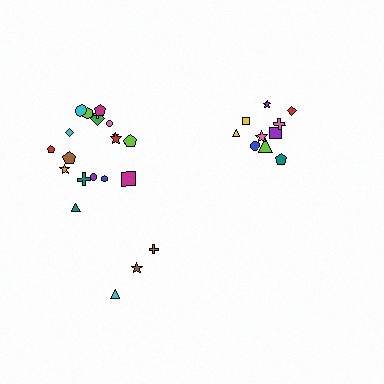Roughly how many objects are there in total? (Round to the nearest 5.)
Roughly 30 objects in total.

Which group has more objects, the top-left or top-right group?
The top-left group.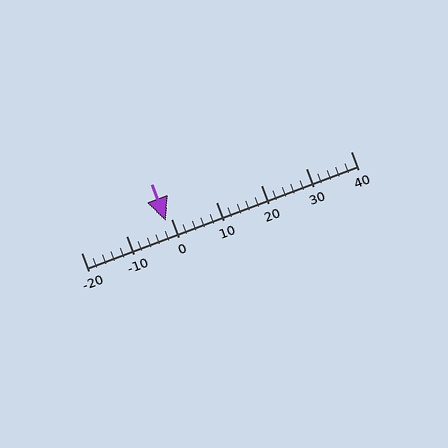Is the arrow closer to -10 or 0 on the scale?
The arrow is closer to 0.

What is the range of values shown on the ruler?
The ruler shows values from -20 to 40.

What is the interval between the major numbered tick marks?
The major tick marks are spaced 10 units apart.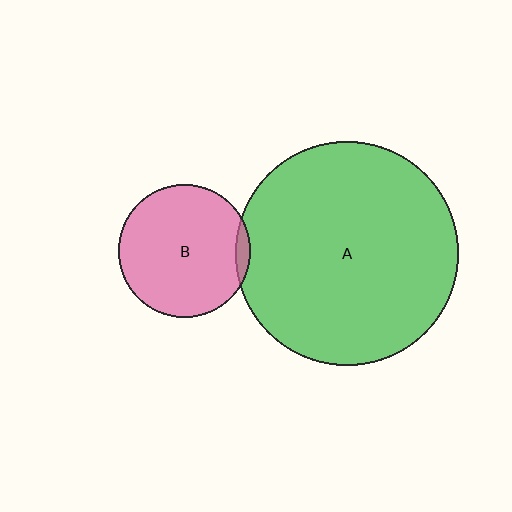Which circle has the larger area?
Circle A (green).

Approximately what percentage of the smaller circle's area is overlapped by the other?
Approximately 5%.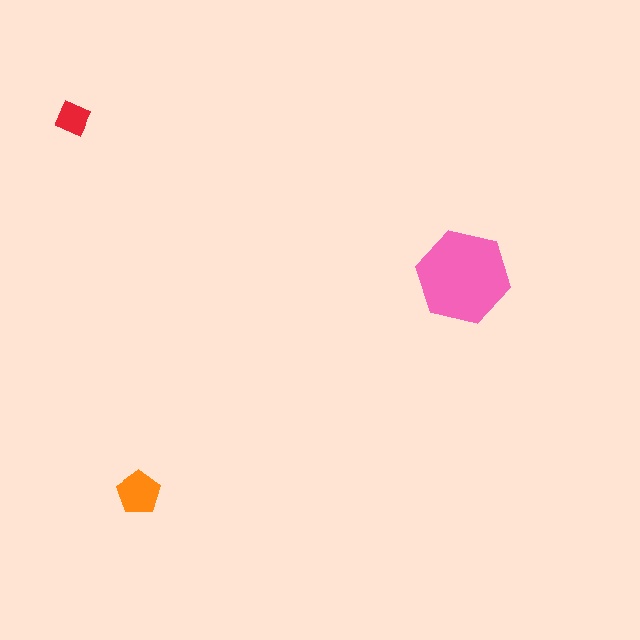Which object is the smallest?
The red diamond.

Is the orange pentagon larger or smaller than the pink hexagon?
Smaller.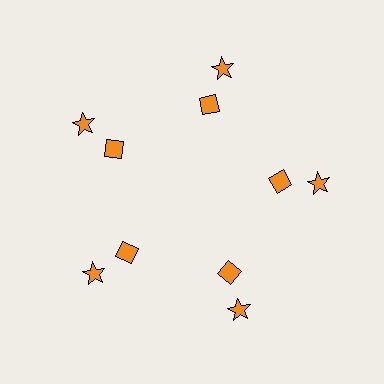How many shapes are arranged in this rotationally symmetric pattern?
There are 10 shapes, arranged in 5 groups of 2.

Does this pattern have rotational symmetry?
Yes, this pattern has 5-fold rotational symmetry. It looks the same after rotating 72 degrees around the center.